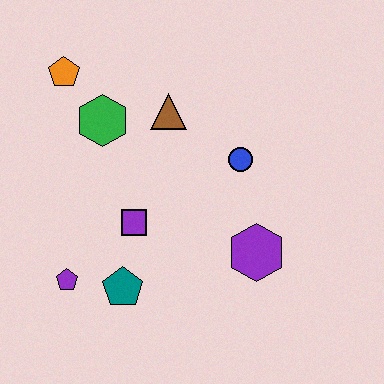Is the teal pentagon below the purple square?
Yes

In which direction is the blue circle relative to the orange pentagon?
The blue circle is to the right of the orange pentagon.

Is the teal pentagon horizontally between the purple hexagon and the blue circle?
No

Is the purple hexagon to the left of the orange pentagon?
No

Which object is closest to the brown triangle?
The green hexagon is closest to the brown triangle.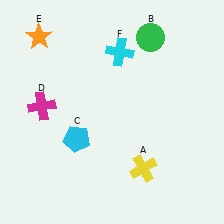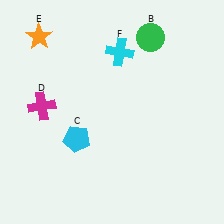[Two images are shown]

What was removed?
The yellow cross (A) was removed in Image 2.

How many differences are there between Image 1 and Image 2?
There is 1 difference between the two images.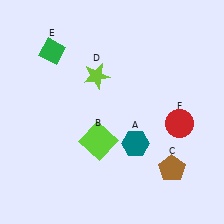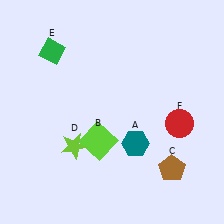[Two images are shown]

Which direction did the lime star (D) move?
The lime star (D) moved down.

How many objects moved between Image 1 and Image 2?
1 object moved between the two images.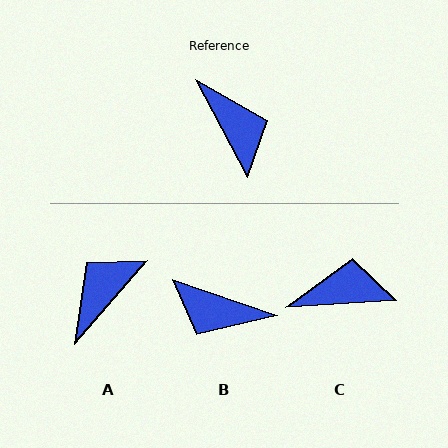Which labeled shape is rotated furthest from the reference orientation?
B, about 137 degrees away.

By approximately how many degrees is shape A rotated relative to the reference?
Approximately 110 degrees counter-clockwise.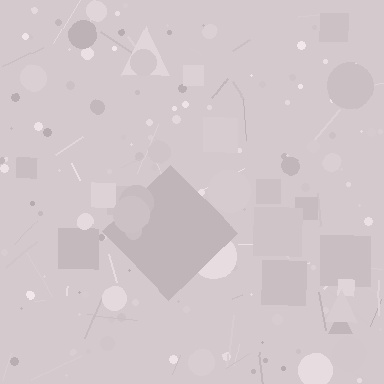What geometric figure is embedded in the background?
A diamond is embedded in the background.